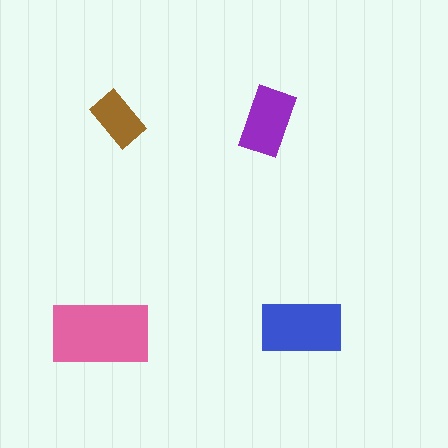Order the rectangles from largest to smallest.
the pink one, the blue one, the purple one, the brown one.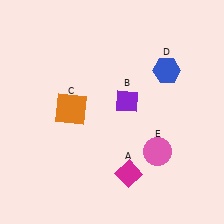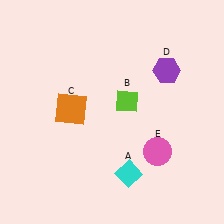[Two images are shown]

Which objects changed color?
A changed from magenta to cyan. B changed from purple to lime. D changed from blue to purple.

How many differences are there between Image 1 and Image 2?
There are 3 differences between the two images.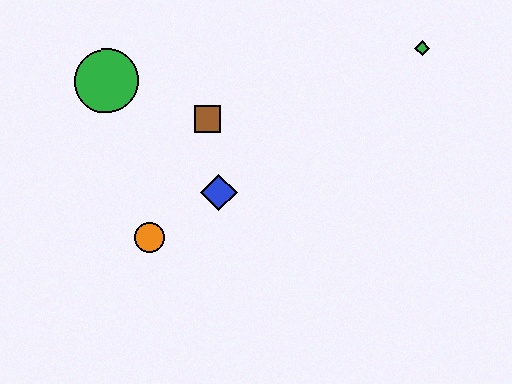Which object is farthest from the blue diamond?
The green diamond is farthest from the blue diamond.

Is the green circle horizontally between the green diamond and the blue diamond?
No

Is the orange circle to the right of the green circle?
Yes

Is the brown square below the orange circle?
No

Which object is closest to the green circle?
The brown square is closest to the green circle.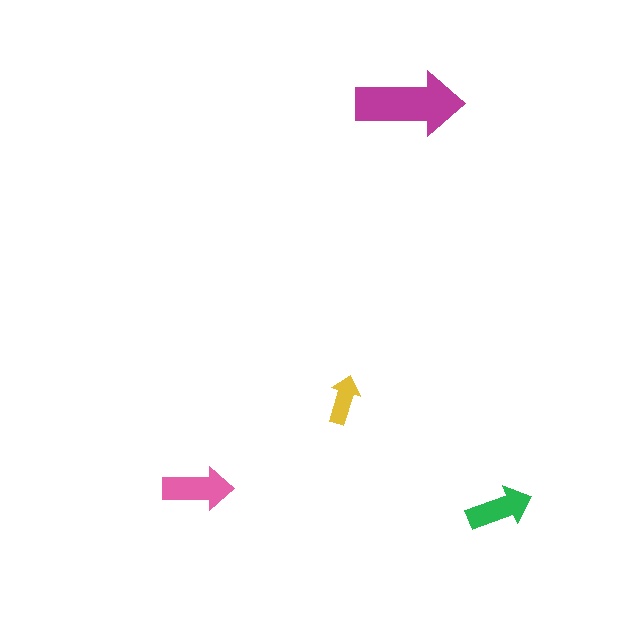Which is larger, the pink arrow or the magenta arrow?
The magenta one.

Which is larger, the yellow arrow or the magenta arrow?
The magenta one.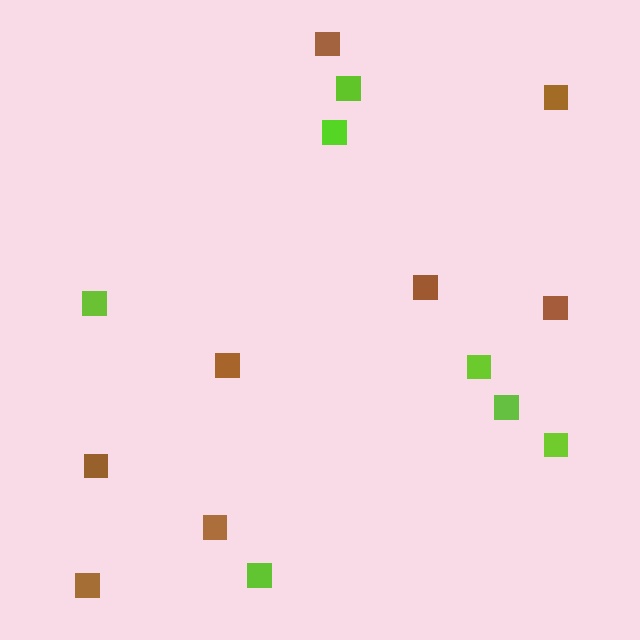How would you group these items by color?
There are 2 groups: one group of brown squares (8) and one group of lime squares (7).